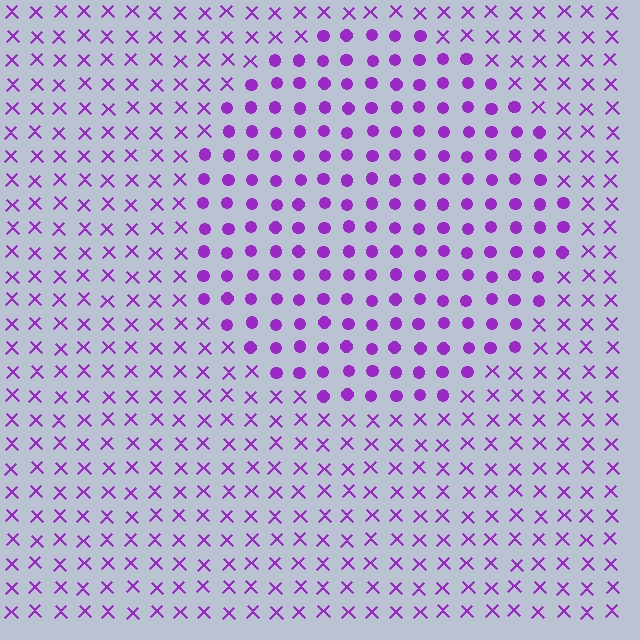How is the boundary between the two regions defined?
The boundary is defined by a change in element shape: circles inside vs. X marks outside. All elements share the same color and spacing.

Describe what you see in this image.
The image is filled with small purple elements arranged in a uniform grid. A circle-shaped region contains circles, while the surrounding area contains X marks. The boundary is defined purely by the change in element shape.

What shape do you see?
I see a circle.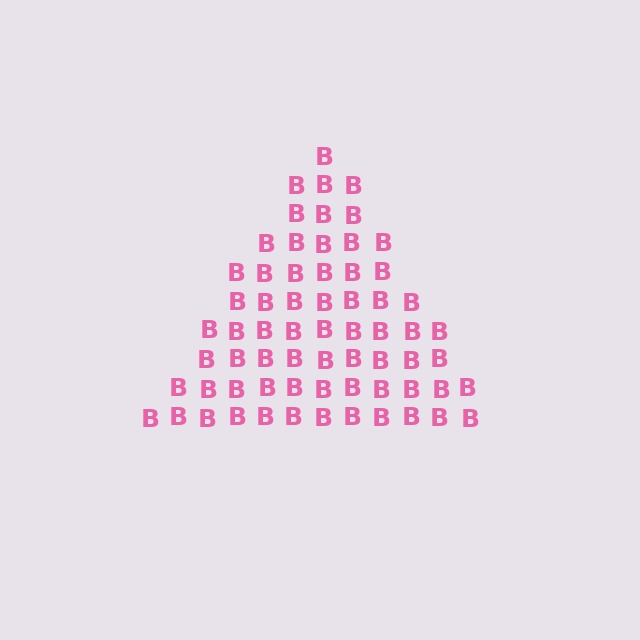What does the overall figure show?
The overall figure shows a triangle.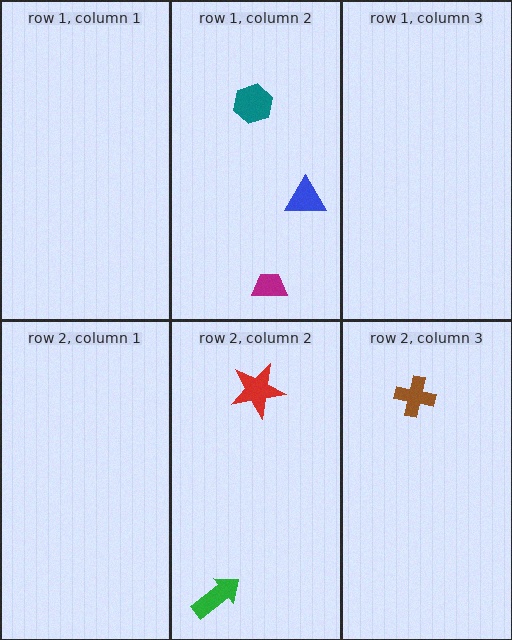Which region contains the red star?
The row 2, column 2 region.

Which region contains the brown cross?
The row 2, column 3 region.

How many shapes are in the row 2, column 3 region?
1.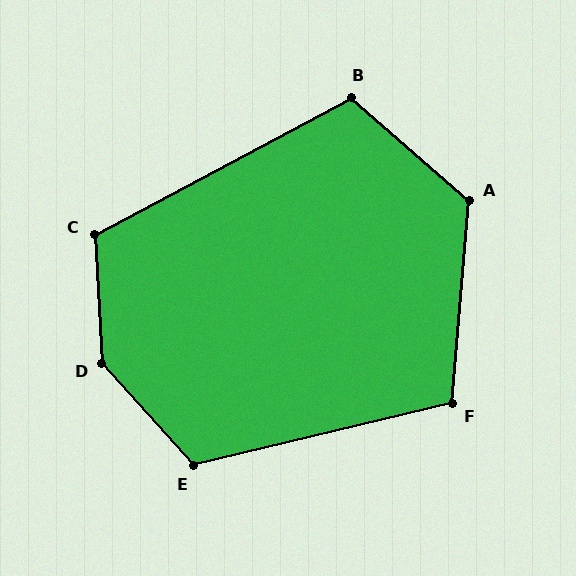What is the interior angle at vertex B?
Approximately 111 degrees (obtuse).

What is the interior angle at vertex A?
Approximately 127 degrees (obtuse).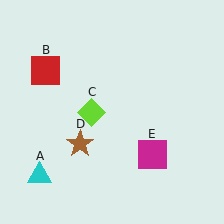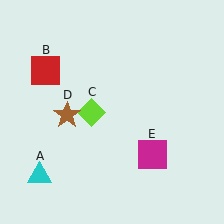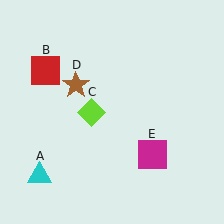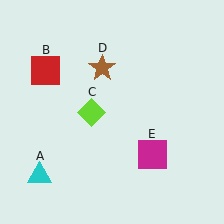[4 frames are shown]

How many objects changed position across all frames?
1 object changed position: brown star (object D).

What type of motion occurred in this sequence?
The brown star (object D) rotated clockwise around the center of the scene.